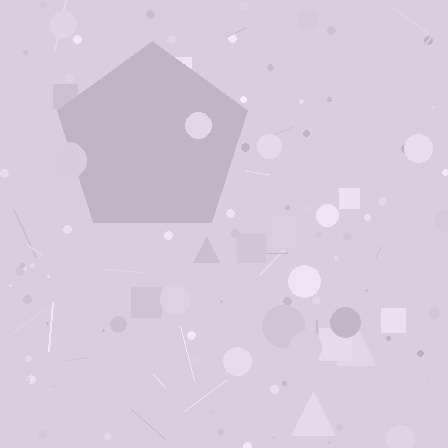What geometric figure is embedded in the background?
A pentagon is embedded in the background.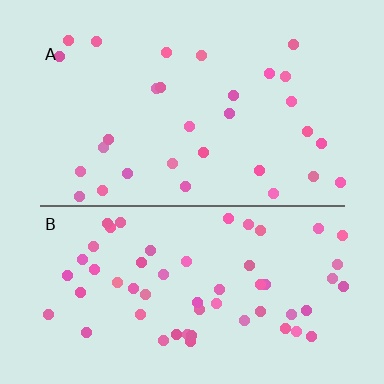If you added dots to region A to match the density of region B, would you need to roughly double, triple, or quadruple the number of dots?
Approximately double.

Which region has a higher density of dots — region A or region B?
B (the bottom).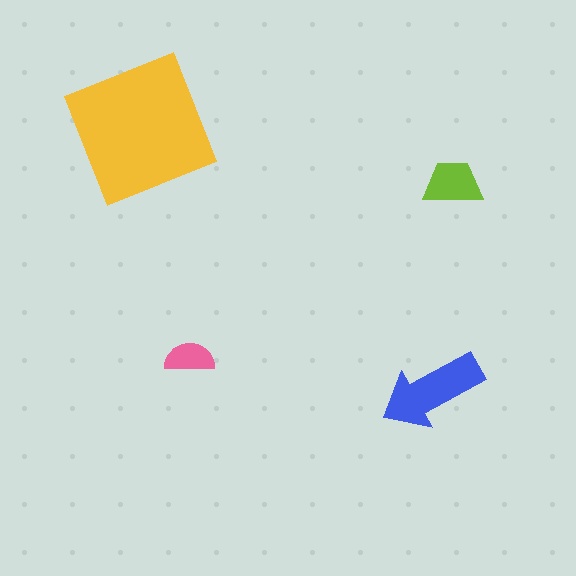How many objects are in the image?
There are 4 objects in the image.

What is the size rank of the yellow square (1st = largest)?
1st.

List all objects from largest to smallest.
The yellow square, the blue arrow, the lime trapezoid, the pink semicircle.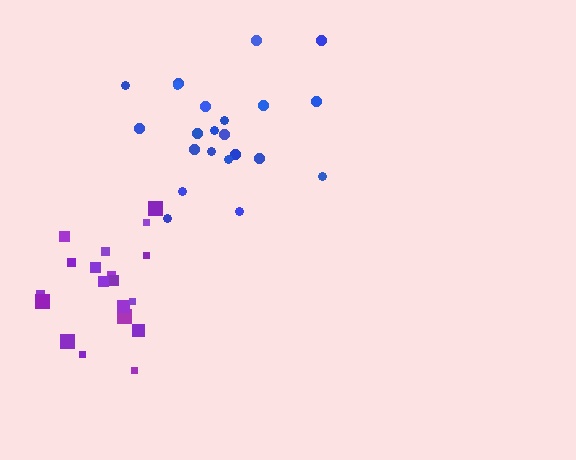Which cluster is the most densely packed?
Purple.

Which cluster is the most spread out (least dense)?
Blue.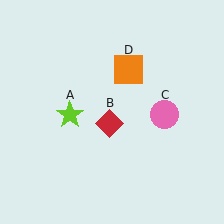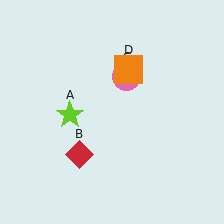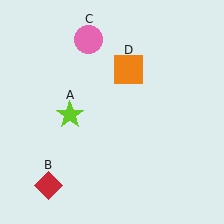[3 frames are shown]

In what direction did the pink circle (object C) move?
The pink circle (object C) moved up and to the left.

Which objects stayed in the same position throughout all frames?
Lime star (object A) and orange square (object D) remained stationary.